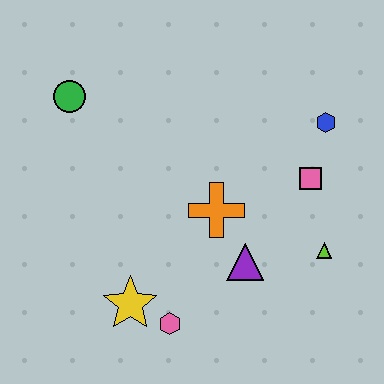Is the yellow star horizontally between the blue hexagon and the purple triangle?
No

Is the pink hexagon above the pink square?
No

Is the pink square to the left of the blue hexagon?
Yes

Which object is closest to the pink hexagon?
The yellow star is closest to the pink hexagon.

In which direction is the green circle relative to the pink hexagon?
The green circle is above the pink hexagon.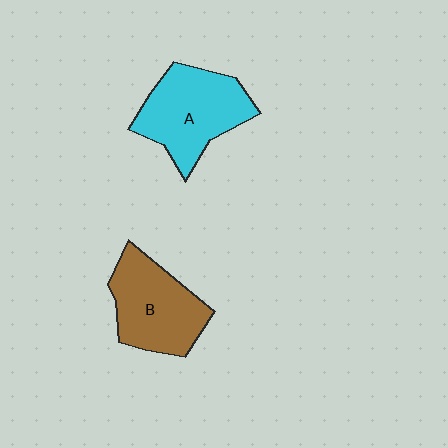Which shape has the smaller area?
Shape B (brown).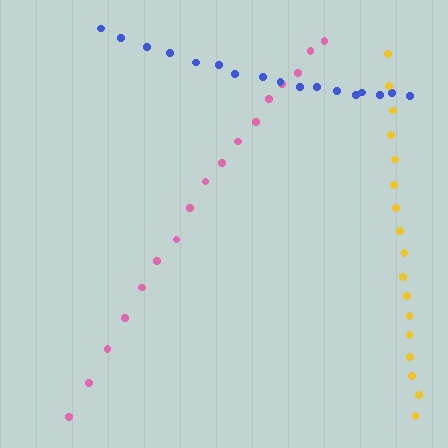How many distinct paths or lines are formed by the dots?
There are 3 distinct paths.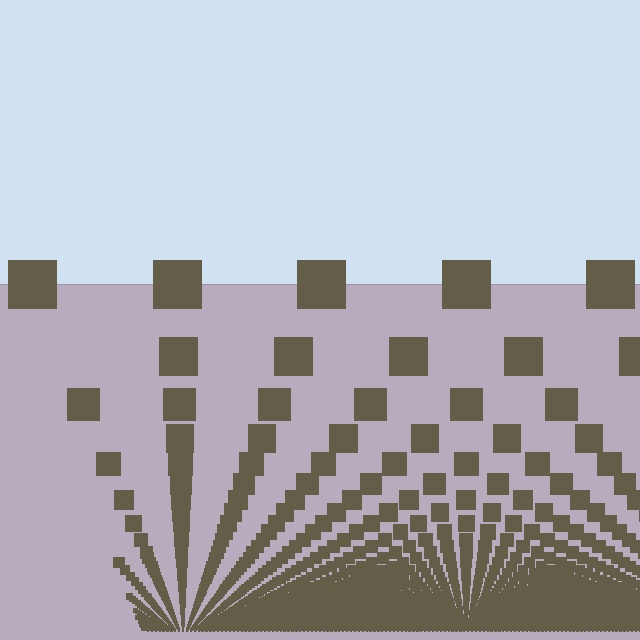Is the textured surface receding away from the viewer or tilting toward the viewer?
The surface appears to tilt toward the viewer. Texture elements get larger and sparser toward the top.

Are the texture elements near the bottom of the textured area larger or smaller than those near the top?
Smaller. The gradient is inverted — elements near the bottom are smaller and denser.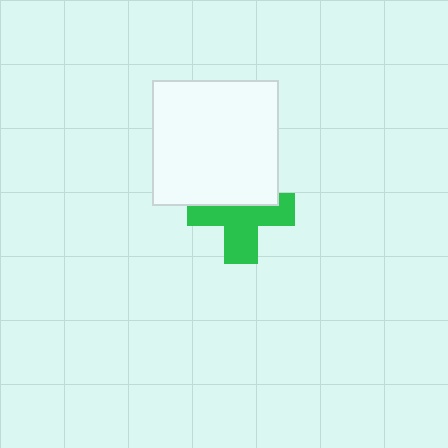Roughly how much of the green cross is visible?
About half of it is visible (roughly 60%).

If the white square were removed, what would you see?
You would see the complete green cross.